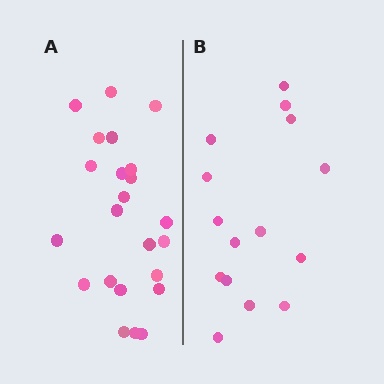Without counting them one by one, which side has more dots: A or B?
Region A (the left region) has more dots.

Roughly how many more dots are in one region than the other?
Region A has roughly 8 or so more dots than region B.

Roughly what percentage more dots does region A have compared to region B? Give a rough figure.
About 55% more.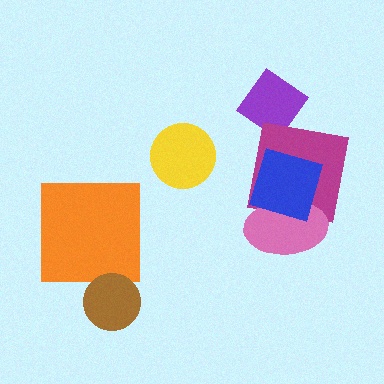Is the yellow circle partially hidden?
No, no other shape covers it.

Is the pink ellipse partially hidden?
Yes, it is partially covered by another shape.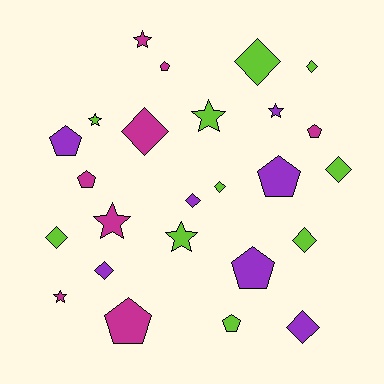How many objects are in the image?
There are 25 objects.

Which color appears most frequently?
Lime, with 10 objects.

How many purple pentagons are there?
There are 3 purple pentagons.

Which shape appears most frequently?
Diamond, with 10 objects.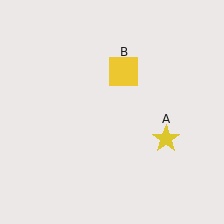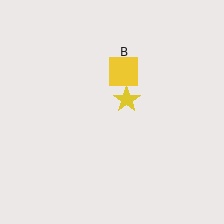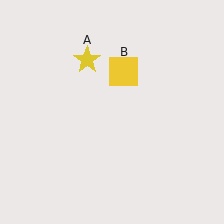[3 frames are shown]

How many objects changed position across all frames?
1 object changed position: yellow star (object A).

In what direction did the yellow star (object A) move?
The yellow star (object A) moved up and to the left.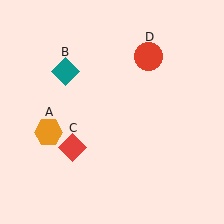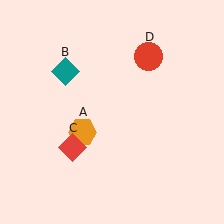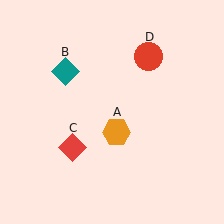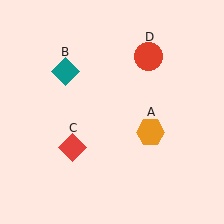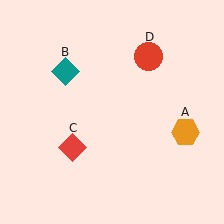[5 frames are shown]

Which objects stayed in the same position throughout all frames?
Teal diamond (object B) and red diamond (object C) and red circle (object D) remained stationary.